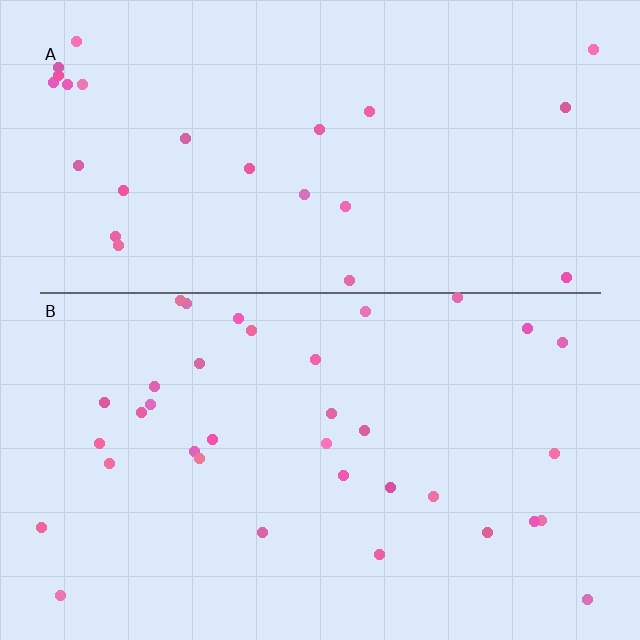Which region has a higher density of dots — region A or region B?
B (the bottom).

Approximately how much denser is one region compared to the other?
Approximately 1.4× — region B over region A.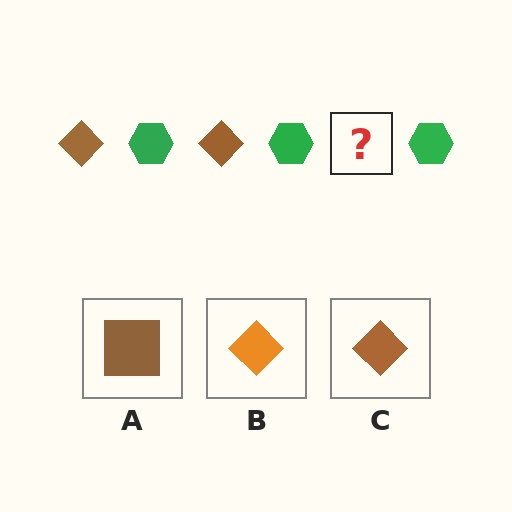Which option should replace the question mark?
Option C.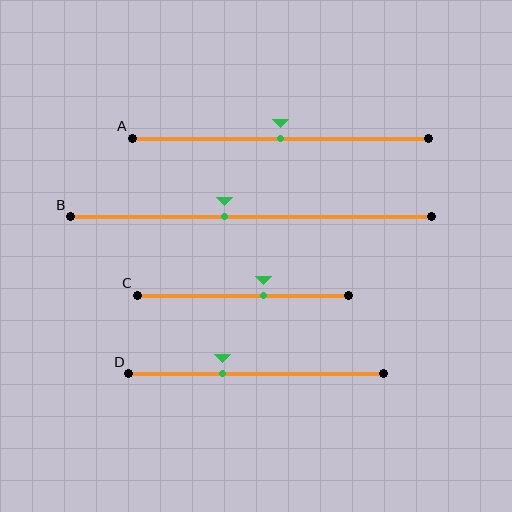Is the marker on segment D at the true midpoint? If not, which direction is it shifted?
No, the marker on segment D is shifted to the left by about 13% of the segment length.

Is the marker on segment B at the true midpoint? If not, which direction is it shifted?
No, the marker on segment B is shifted to the left by about 8% of the segment length.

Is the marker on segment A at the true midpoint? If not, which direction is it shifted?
Yes, the marker on segment A is at the true midpoint.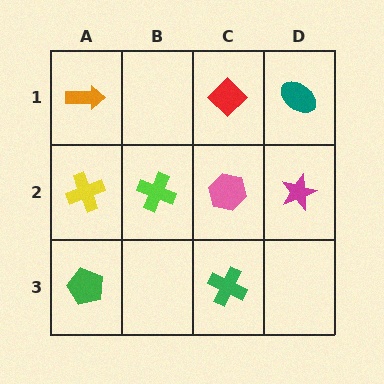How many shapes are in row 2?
4 shapes.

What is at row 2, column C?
A pink hexagon.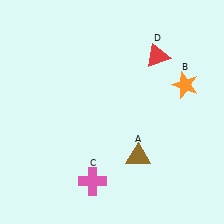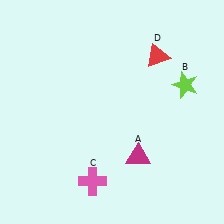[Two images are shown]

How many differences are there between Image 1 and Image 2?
There are 2 differences between the two images.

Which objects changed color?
A changed from brown to magenta. B changed from orange to lime.